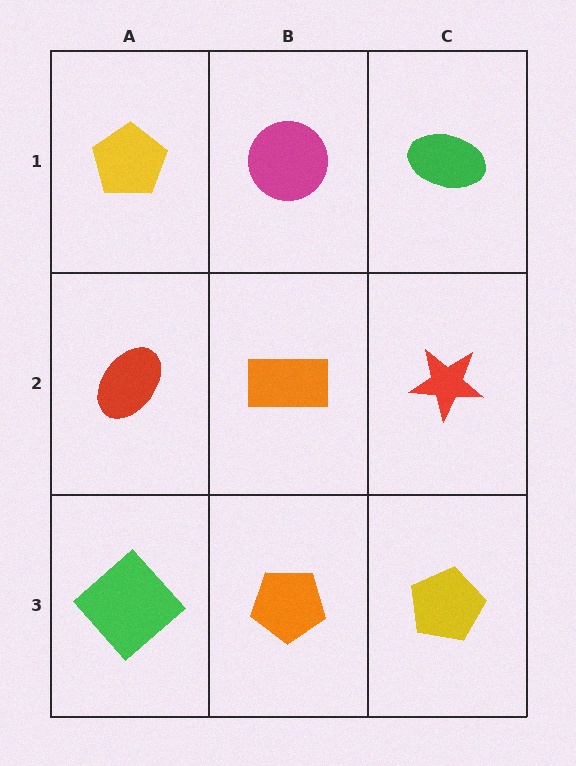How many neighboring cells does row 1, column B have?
3.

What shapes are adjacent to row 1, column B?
An orange rectangle (row 2, column B), a yellow pentagon (row 1, column A), a green ellipse (row 1, column C).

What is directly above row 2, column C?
A green ellipse.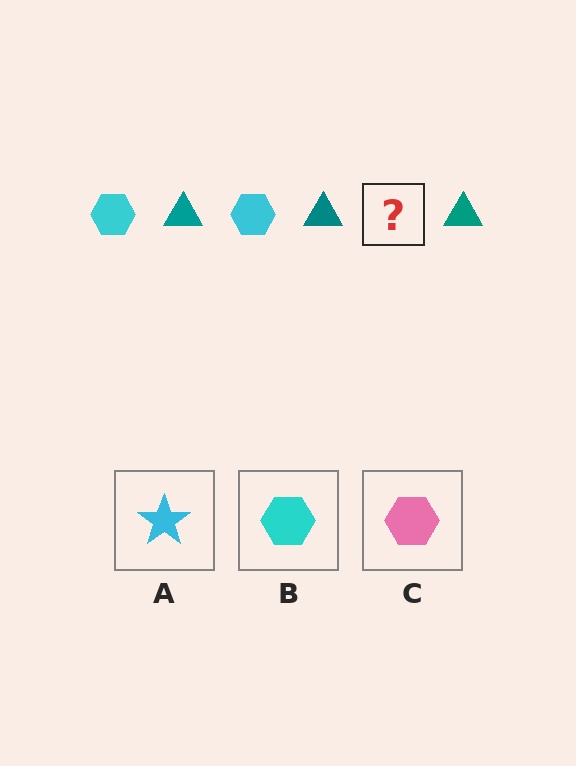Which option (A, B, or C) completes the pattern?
B.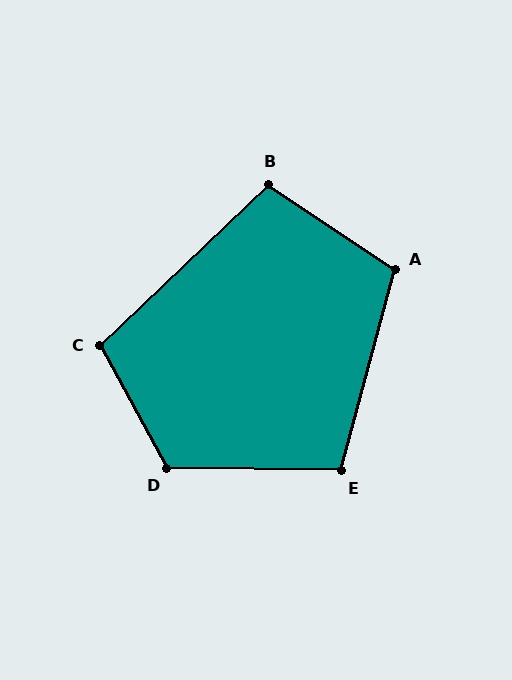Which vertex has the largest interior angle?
D, at approximately 119 degrees.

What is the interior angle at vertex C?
Approximately 105 degrees (obtuse).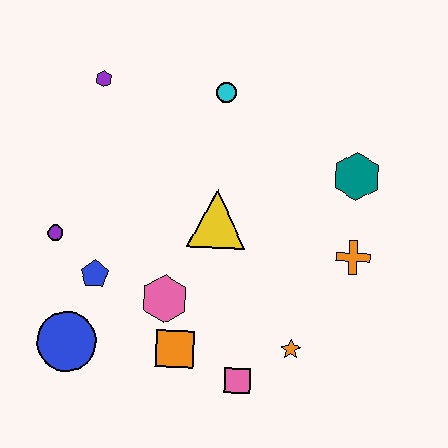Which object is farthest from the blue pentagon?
The teal hexagon is farthest from the blue pentagon.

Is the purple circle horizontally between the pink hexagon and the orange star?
No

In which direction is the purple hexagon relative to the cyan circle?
The purple hexagon is to the left of the cyan circle.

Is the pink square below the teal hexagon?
Yes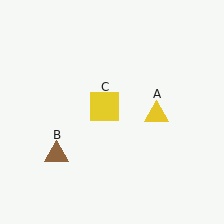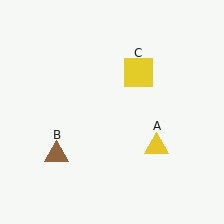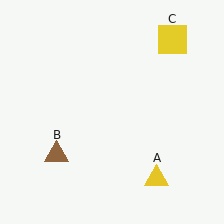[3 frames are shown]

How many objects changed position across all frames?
2 objects changed position: yellow triangle (object A), yellow square (object C).